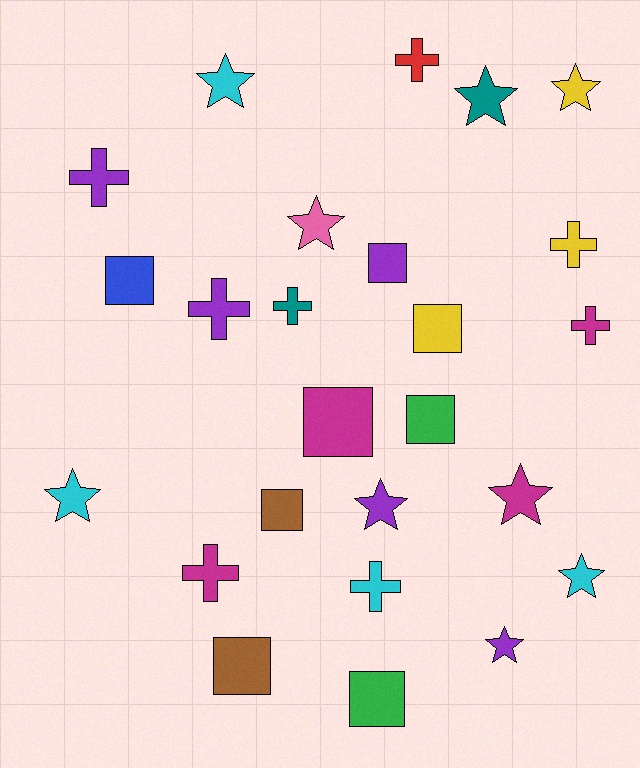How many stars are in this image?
There are 9 stars.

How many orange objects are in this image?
There are no orange objects.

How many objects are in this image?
There are 25 objects.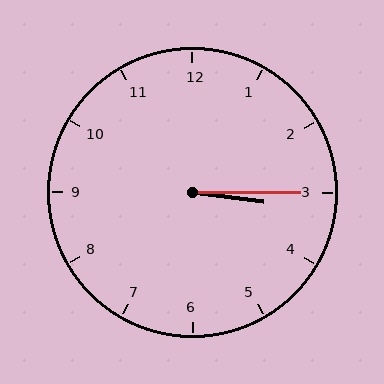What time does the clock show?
3:15.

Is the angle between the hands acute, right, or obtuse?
It is acute.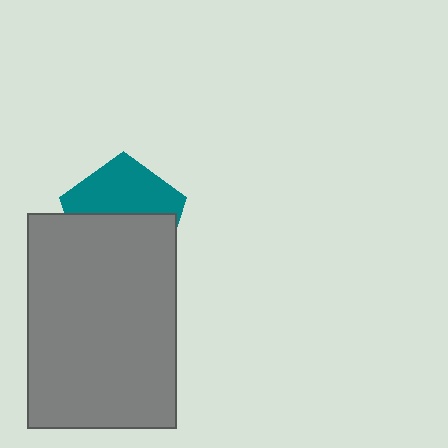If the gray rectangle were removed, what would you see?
You would see the complete teal pentagon.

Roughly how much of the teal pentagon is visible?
About half of it is visible (roughly 46%).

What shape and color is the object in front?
The object in front is a gray rectangle.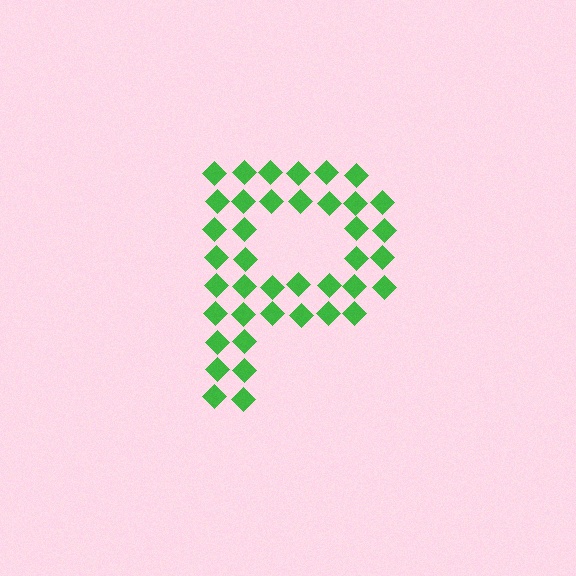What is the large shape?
The large shape is the letter P.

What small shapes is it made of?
It is made of small diamonds.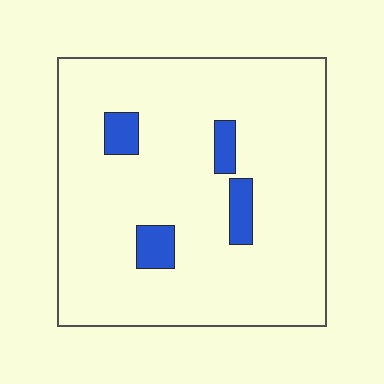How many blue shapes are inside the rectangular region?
4.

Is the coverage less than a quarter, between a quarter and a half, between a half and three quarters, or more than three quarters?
Less than a quarter.